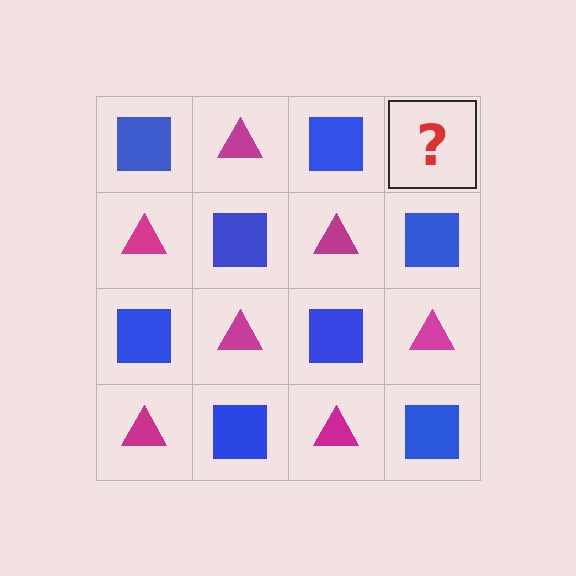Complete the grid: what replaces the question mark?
The question mark should be replaced with a magenta triangle.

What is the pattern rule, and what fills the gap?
The rule is that it alternates blue square and magenta triangle in a checkerboard pattern. The gap should be filled with a magenta triangle.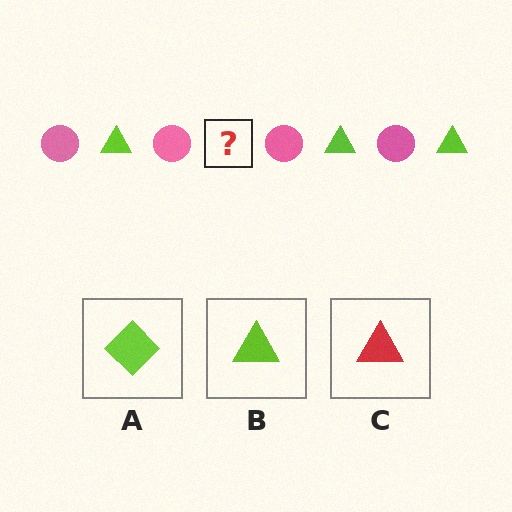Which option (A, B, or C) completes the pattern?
B.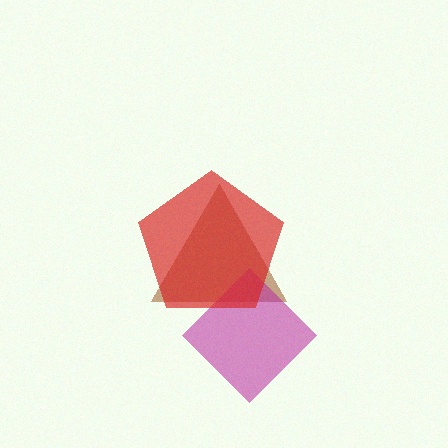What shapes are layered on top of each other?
The layered shapes are: a brown triangle, a magenta diamond, a red pentagon.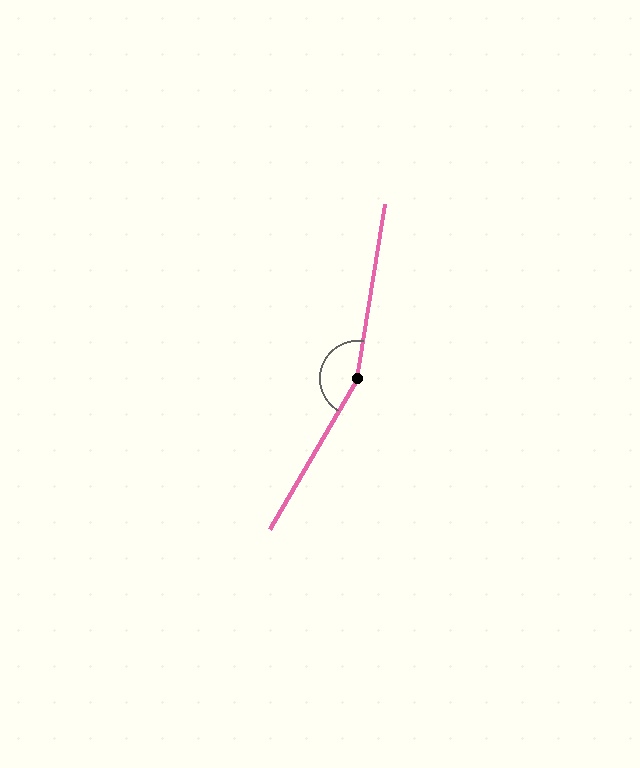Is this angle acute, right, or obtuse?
It is obtuse.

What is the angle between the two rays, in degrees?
Approximately 159 degrees.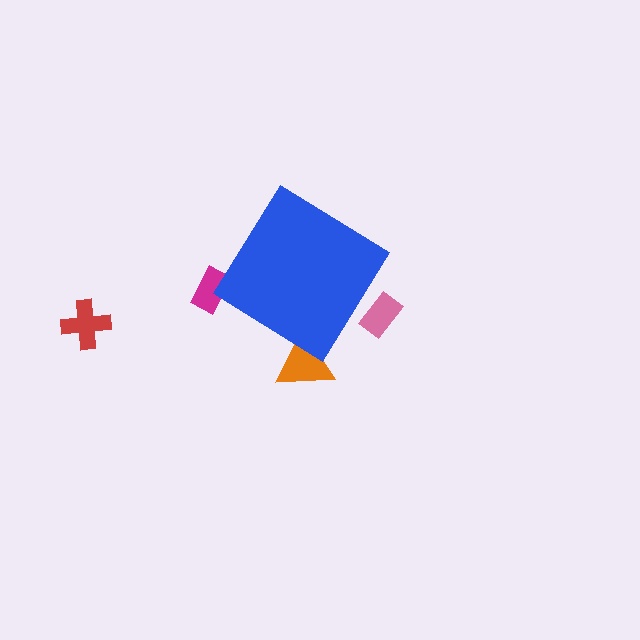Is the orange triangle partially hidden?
Yes, the orange triangle is partially hidden behind the blue diamond.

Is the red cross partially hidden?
No, the red cross is fully visible.